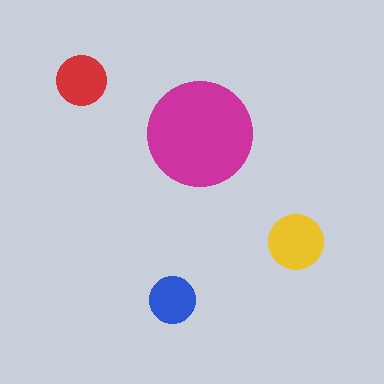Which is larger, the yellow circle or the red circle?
The yellow one.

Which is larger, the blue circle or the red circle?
The red one.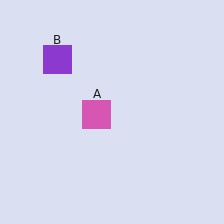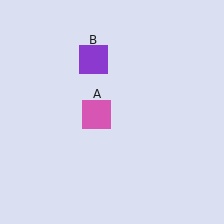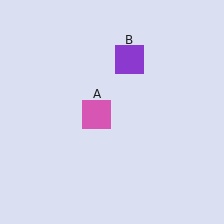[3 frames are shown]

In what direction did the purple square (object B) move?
The purple square (object B) moved right.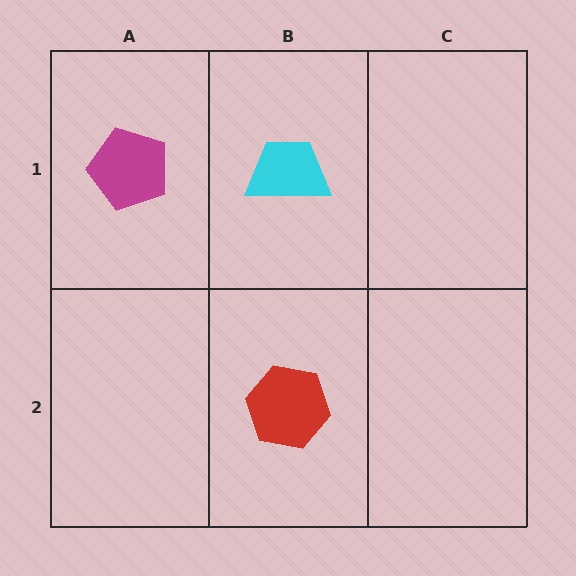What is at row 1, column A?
A magenta pentagon.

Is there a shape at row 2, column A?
No, that cell is empty.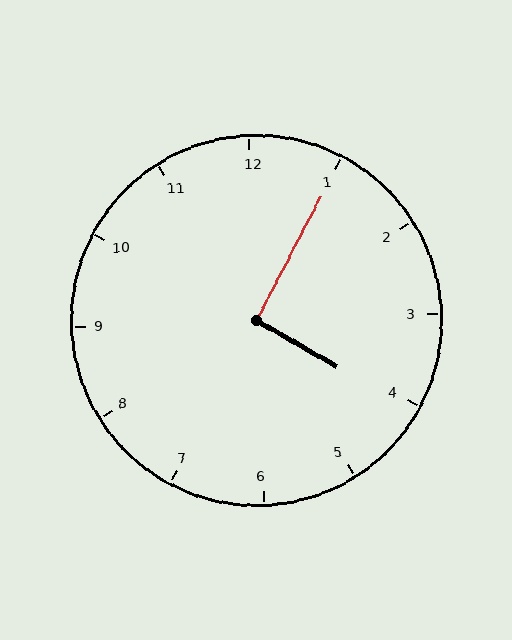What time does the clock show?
4:05.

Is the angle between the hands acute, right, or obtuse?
It is right.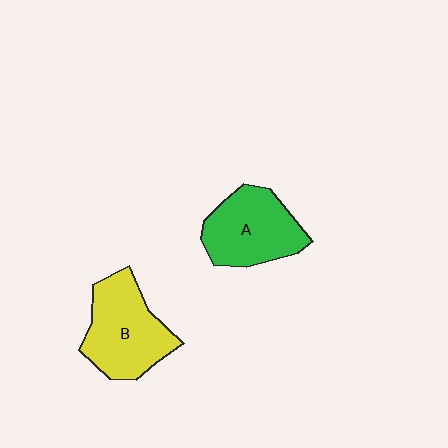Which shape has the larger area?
Shape B (yellow).